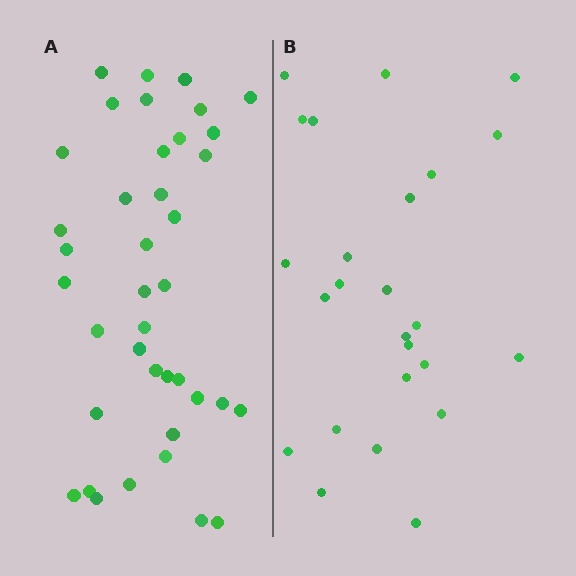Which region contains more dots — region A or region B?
Region A (the left region) has more dots.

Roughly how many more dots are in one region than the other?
Region A has approximately 15 more dots than region B.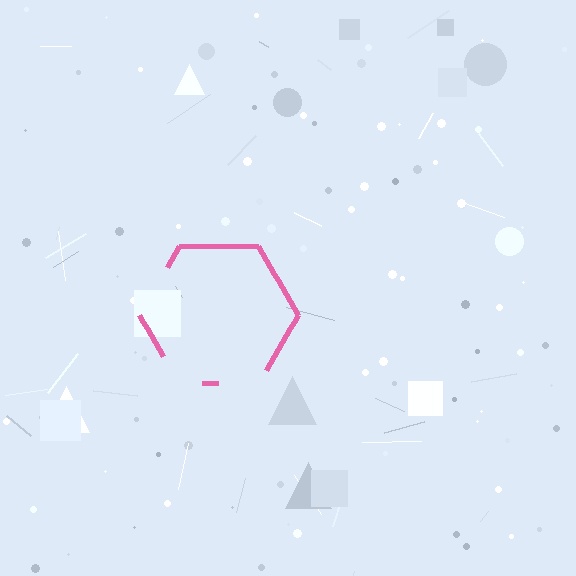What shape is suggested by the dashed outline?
The dashed outline suggests a hexagon.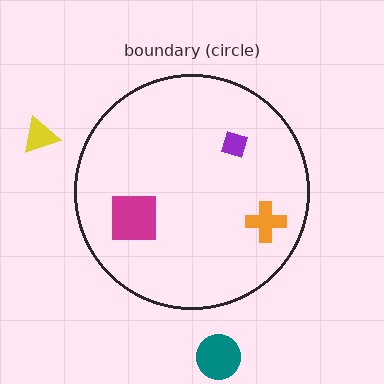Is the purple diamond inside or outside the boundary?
Inside.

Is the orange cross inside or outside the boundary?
Inside.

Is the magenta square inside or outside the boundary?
Inside.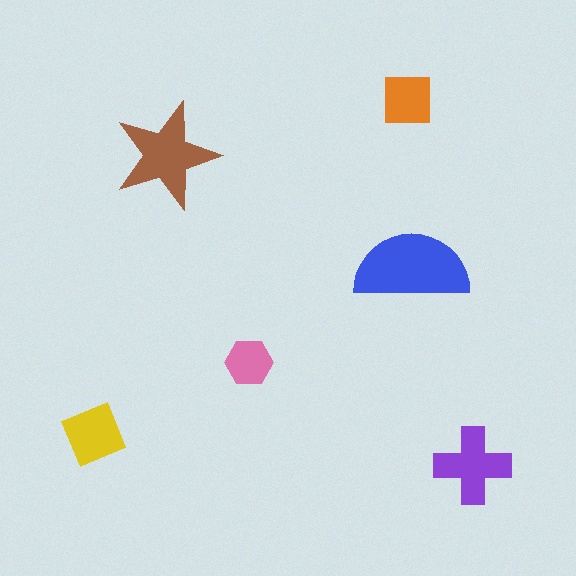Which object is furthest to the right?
The purple cross is rightmost.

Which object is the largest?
The blue semicircle.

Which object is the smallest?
The pink hexagon.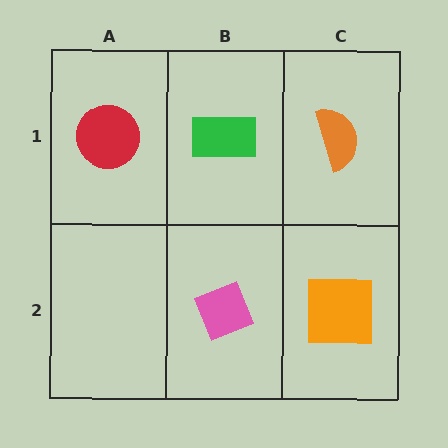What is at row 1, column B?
A green rectangle.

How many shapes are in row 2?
2 shapes.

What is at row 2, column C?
An orange square.